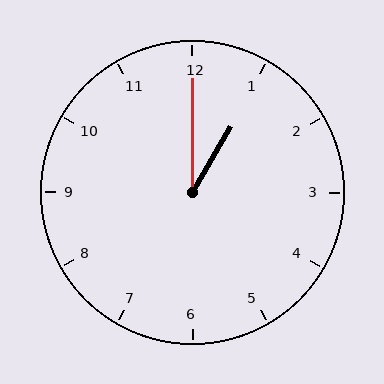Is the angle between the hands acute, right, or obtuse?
It is acute.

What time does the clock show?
1:00.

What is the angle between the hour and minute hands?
Approximately 30 degrees.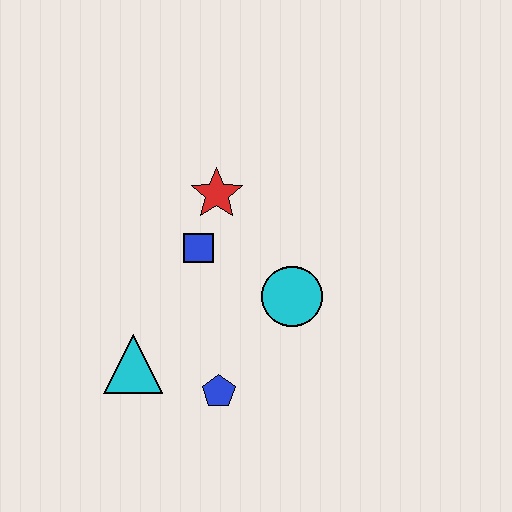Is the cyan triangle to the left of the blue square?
Yes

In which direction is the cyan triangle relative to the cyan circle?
The cyan triangle is to the left of the cyan circle.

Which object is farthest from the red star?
The blue pentagon is farthest from the red star.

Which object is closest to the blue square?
The red star is closest to the blue square.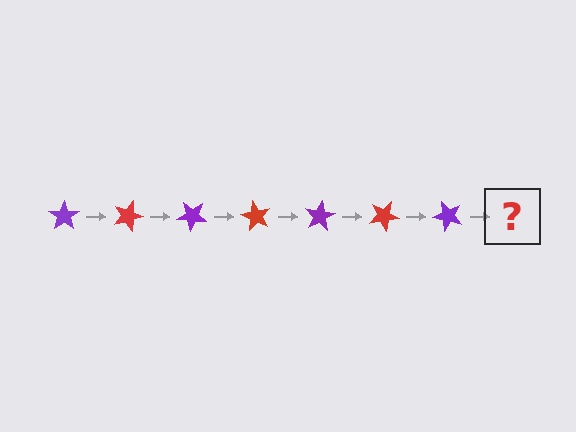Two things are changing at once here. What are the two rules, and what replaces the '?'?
The two rules are that it rotates 20 degrees each step and the color cycles through purple and red. The '?' should be a red star, rotated 140 degrees from the start.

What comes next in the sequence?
The next element should be a red star, rotated 140 degrees from the start.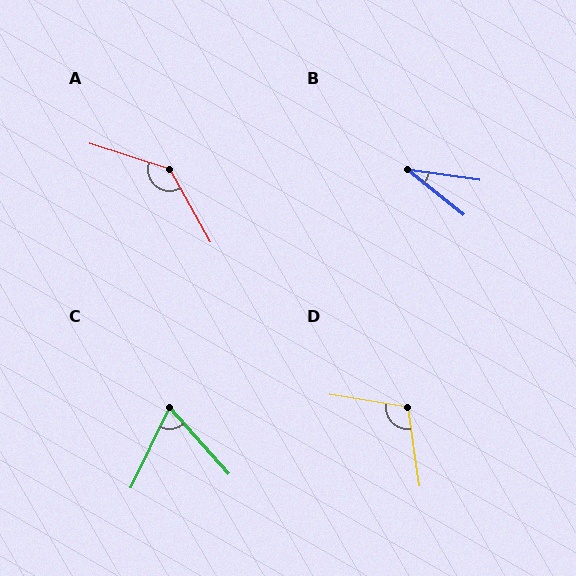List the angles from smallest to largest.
B (31°), C (68°), D (107°), A (137°).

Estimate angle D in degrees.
Approximately 107 degrees.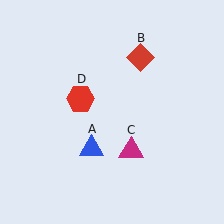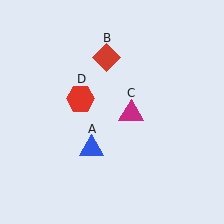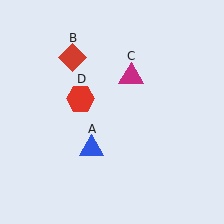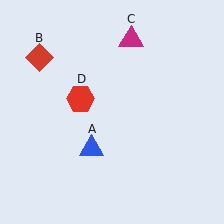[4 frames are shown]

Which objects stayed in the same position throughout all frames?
Blue triangle (object A) and red hexagon (object D) remained stationary.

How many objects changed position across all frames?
2 objects changed position: red diamond (object B), magenta triangle (object C).